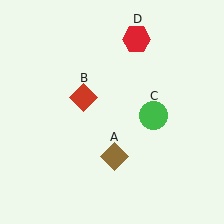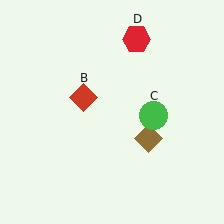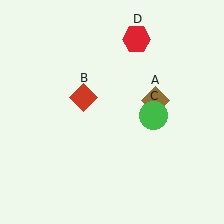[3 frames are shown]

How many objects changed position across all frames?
1 object changed position: brown diamond (object A).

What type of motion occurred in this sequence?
The brown diamond (object A) rotated counterclockwise around the center of the scene.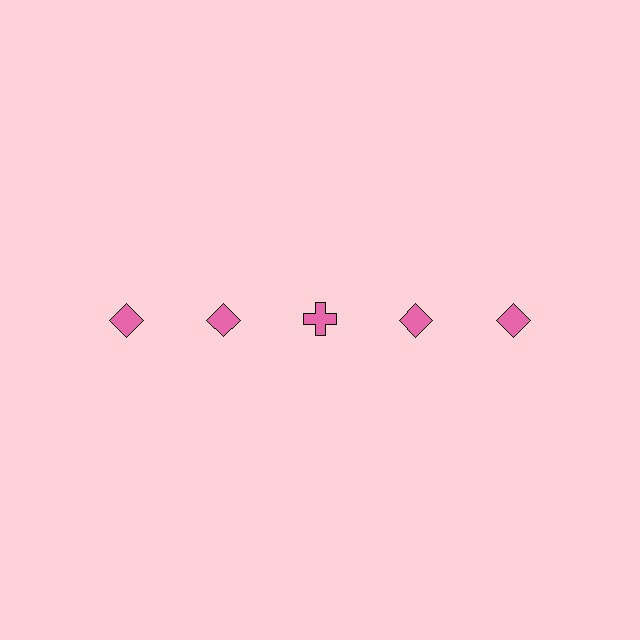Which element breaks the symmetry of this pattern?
The pink cross in the top row, center column breaks the symmetry. All other shapes are pink diamonds.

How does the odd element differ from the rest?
It has a different shape: cross instead of diamond.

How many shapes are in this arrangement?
There are 5 shapes arranged in a grid pattern.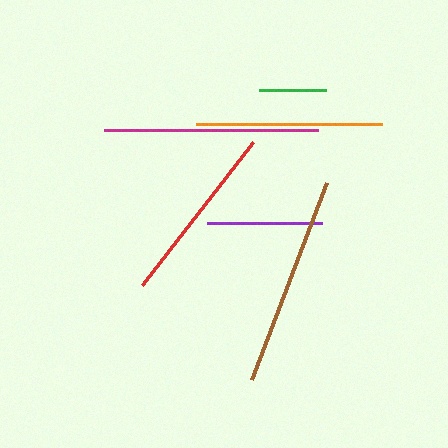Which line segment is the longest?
The magenta line is the longest at approximately 215 pixels.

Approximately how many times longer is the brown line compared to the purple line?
The brown line is approximately 1.8 times the length of the purple line.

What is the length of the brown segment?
The brown segment is approximately 211 pixels long.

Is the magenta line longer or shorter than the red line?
The magenta line is longer than the red line.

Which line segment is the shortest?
The green line is the shortest at approximately 66 pixels.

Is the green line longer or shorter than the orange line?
The orange line is longer than the green line.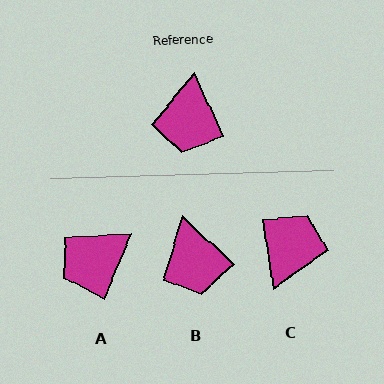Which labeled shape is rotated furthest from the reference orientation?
C, about 164 degrees away.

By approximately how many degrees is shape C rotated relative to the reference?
Approximately 164 degrees counter-clockwise.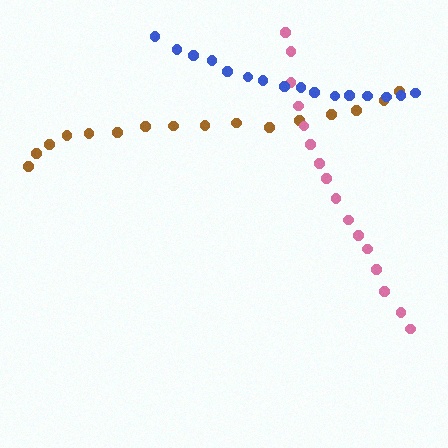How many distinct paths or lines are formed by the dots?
There are 3 distinct paths.